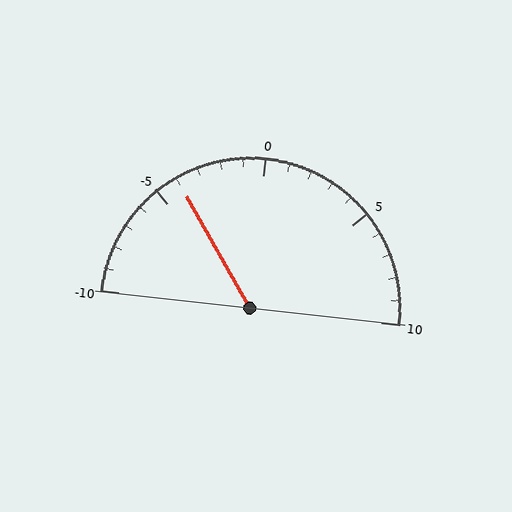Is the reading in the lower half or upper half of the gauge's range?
The reading is in the lower half of the range (-10 to 10).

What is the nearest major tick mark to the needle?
The nearest major tick mark is -5.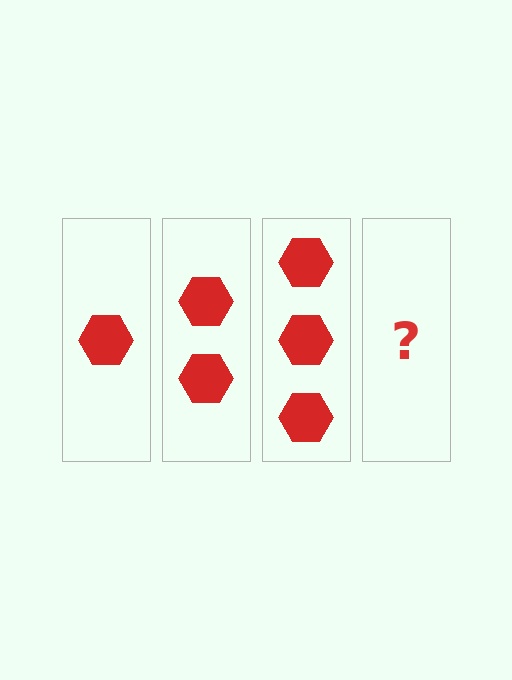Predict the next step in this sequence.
The next step is 4 hexagons.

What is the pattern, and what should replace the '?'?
The pattern is that each step adds one more hexagon. The '?' should be 4 hexagons.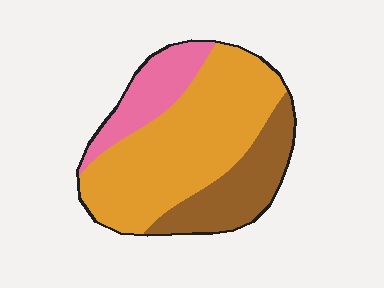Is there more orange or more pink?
Orange.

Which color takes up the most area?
Orange, at roughly 60%.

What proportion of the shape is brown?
Brown takes up about one quarter (1/4) of the shape.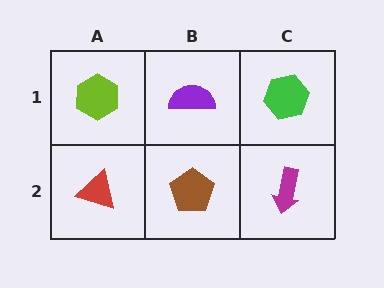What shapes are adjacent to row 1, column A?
A red triangle (row 2, column A), a purple semicircle (row 1, column B).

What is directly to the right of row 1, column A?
A purple semicircle.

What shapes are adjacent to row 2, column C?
A green hexagon (row 1, column C), a brown pentagon (row 2, column B).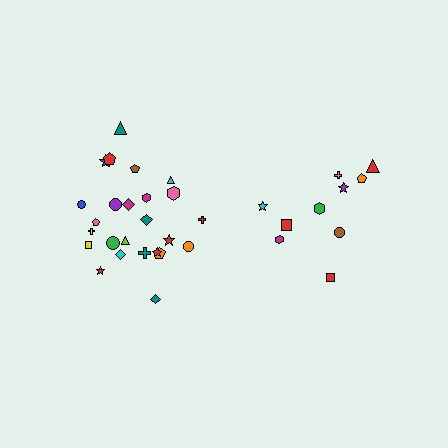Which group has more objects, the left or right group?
The left group.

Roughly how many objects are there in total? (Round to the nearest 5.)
Roughly 35 objects in total.